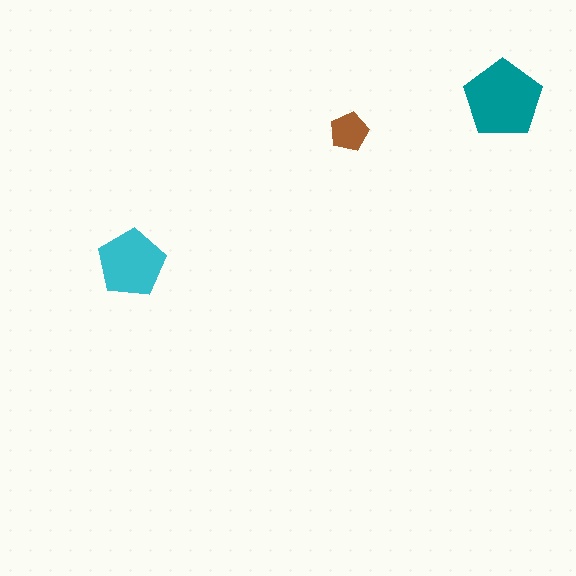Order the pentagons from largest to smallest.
the teal one, the cyan one, the brown one.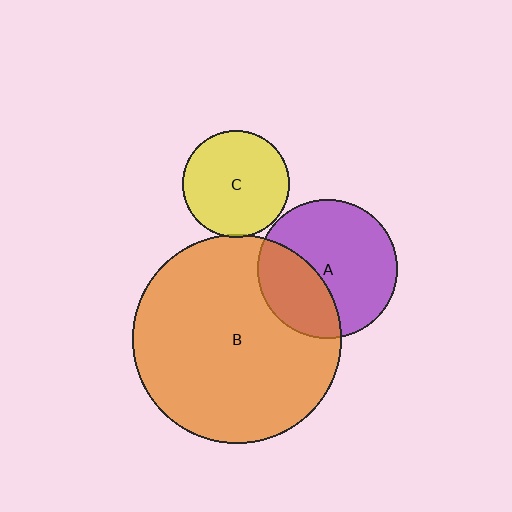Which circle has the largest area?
Circle B (orange).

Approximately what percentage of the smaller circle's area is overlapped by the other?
Approximately 5%.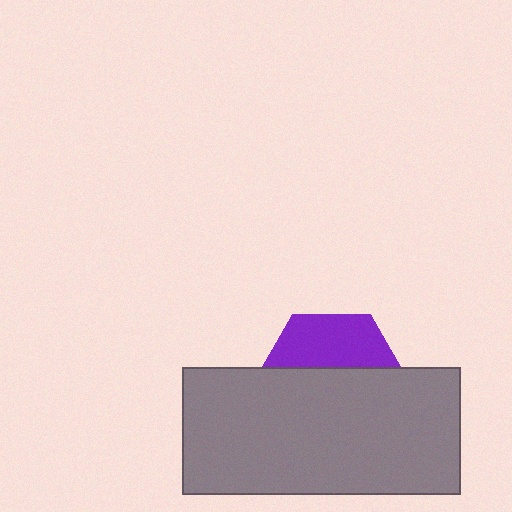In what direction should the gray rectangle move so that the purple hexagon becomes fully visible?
The gray rectangle should move down. That is the shortest direction to clear the overlap and leave the purple hexagon fully visible.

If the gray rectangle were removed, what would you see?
You would see the complete purple hexagon.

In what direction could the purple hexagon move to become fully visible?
The purple hexagon could move up. That would shift it out from behind the gray rectangle entirely.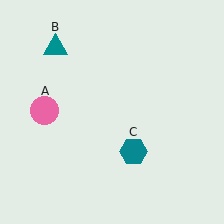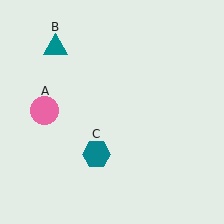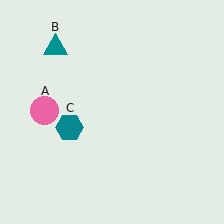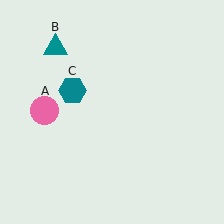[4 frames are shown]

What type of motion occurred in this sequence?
The teal hexagon (object C) rotated clockwise around the center of the scene.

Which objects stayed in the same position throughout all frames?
Pink circle (object A) and teal triangle (object B) remained stationary.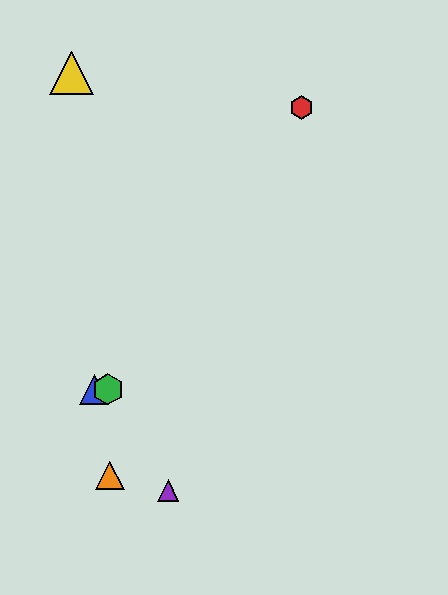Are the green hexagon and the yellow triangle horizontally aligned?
No, the green hexagon is at y≈389 and the yellow triangle is at y≈73.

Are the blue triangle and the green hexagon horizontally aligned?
Yes, both are at y≈389.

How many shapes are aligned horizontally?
2 shapes (the blue triangle, the green hexagon) are aligned horizontally.